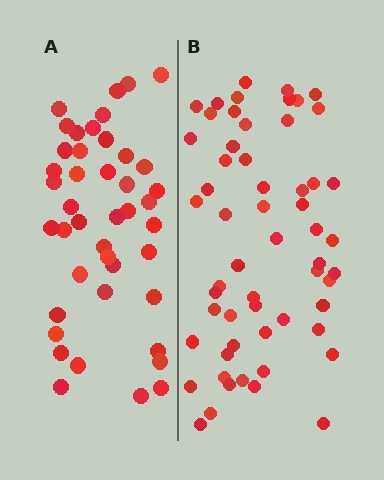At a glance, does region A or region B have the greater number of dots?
Region B (the right region) has more dots.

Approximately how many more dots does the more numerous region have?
Region B has approximately 15 more dots than region A.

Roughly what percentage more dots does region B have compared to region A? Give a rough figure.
About 35% more.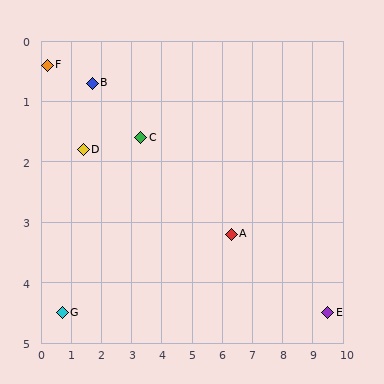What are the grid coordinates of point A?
Point A is at approximately (6.3, 3.2).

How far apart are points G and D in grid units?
Points G and D are about 2.8 grid units apart.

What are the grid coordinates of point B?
Point B is at approximately (1.7, 0.7).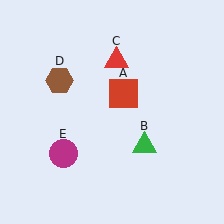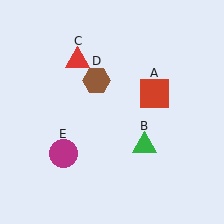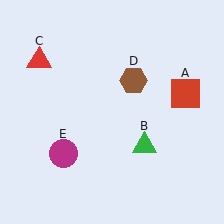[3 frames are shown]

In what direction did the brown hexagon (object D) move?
The brown hexagon (object D) moved right.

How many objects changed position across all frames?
3 objects changed position: red square (object A), red triangle (object C), brown hexagon (object D).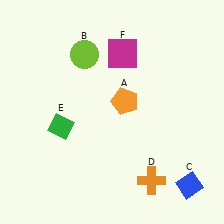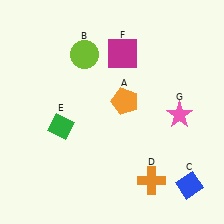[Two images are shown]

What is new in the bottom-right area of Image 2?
A pink star (G) was added in the bottom-right area of Image 2.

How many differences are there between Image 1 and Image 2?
There is 1 difference between the two images.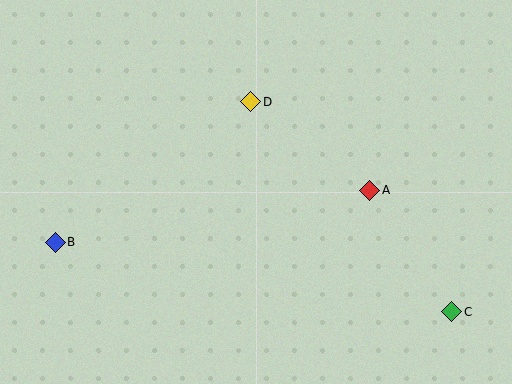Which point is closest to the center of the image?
Point D at (251, 102) is closest to the center.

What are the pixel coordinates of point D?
Point D is at (251, 102).